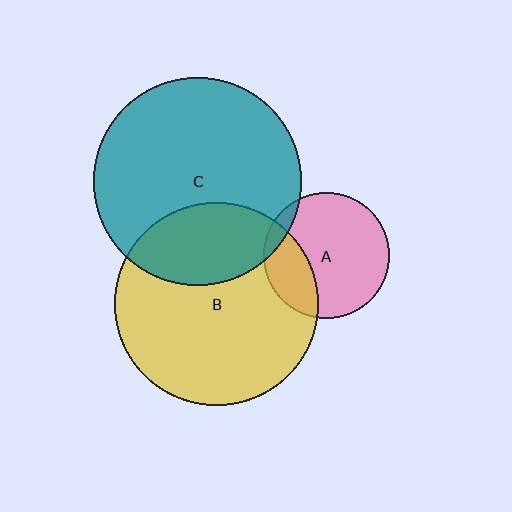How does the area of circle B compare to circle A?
Approximately 2.6 times.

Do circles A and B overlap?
Yes.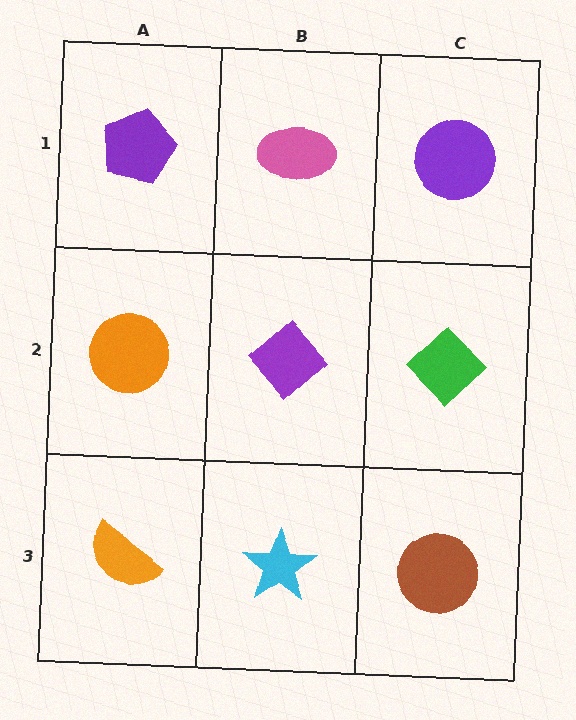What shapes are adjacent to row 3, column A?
An orange circle (row 2, column A), a cyan star (row 3, column B).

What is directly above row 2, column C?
A purple circle.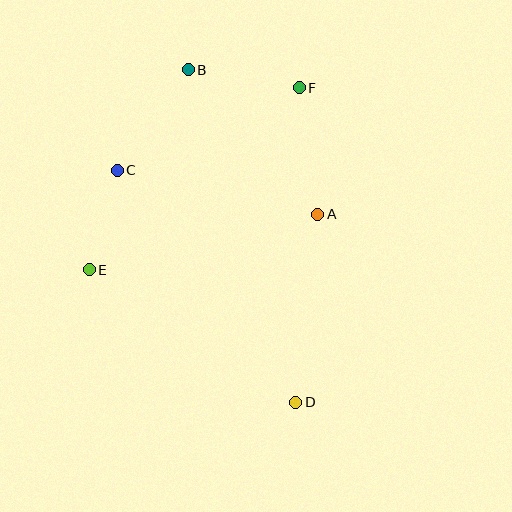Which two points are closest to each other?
Points C and E are closest to each other.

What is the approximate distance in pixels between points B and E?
The distance between B and E is approximately 223 pixels.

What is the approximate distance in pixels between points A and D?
The distance between A and D is approximately 189 pixels.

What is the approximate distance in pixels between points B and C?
The distance between B and C is approximately 123 pixels.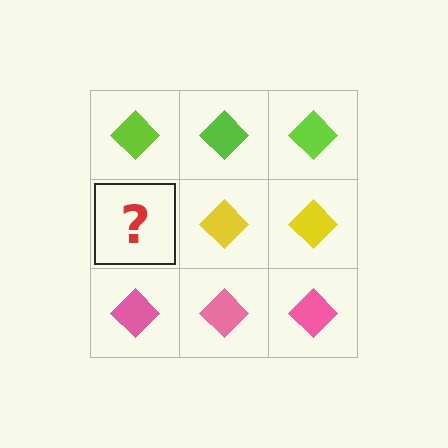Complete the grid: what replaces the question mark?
The question mark should be replaced with a yellow diamond.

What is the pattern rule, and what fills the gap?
The rule is that each row has a consistent color. The gap should be filled with a yellow diamond.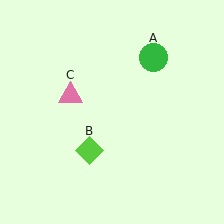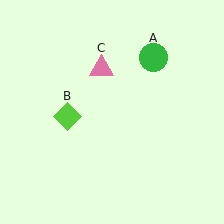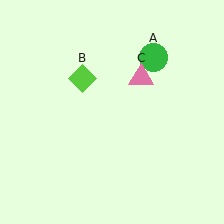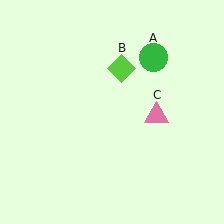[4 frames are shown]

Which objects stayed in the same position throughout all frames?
Green circle (object A) remained stationary.